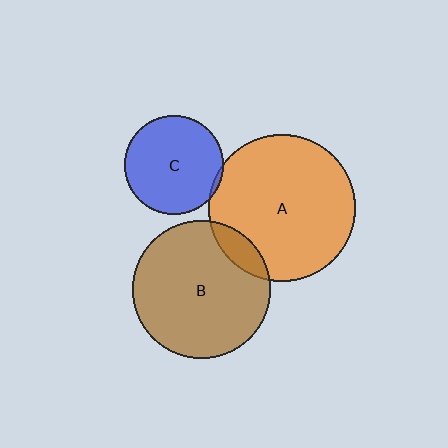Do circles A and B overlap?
Yes.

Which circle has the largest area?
Circle A (orange).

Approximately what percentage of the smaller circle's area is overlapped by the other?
Approximately 10%.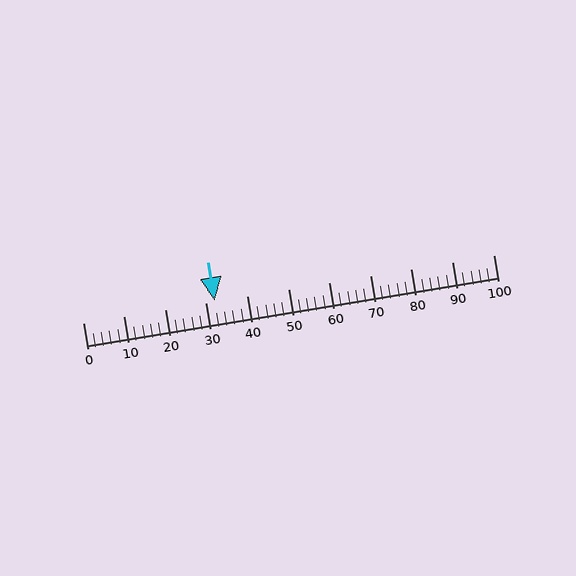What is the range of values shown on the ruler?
The ruler shows values from 0 to 100.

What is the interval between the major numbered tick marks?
The major tick marks are spaced 10 units apart.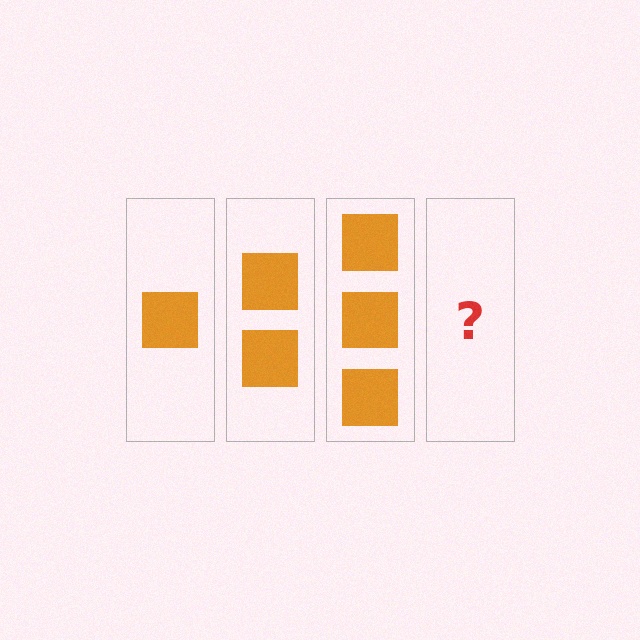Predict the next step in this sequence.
The next step is 4 squares.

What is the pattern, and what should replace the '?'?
The pattern is that each step adds one more square. The '?' should be 4 squares.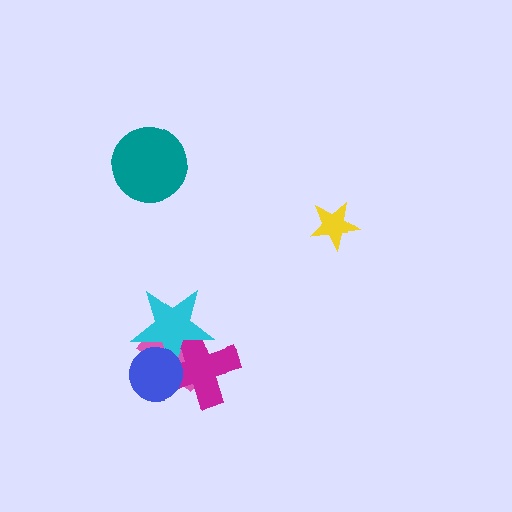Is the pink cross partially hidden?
Yes, it is partially covered by another shape.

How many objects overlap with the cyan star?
3 objects overlap with the cyan star.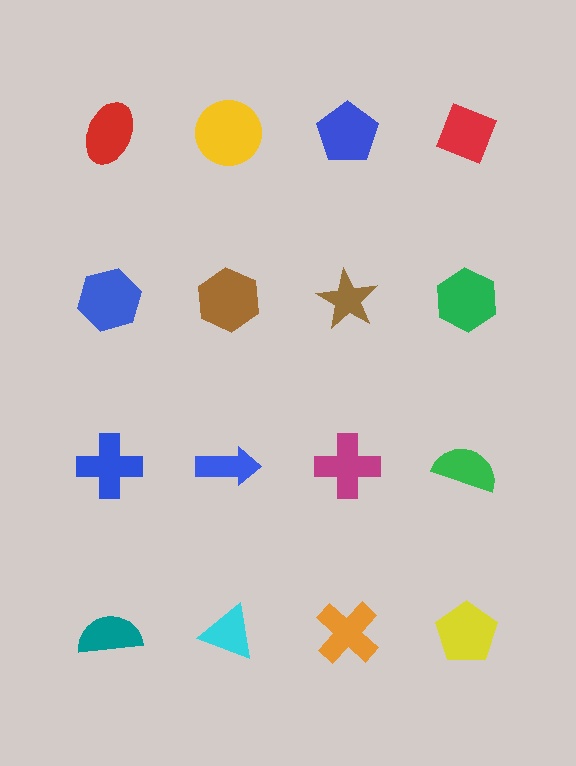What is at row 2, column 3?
A brown star.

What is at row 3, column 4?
A green semicircle.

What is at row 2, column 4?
A green hexagon.